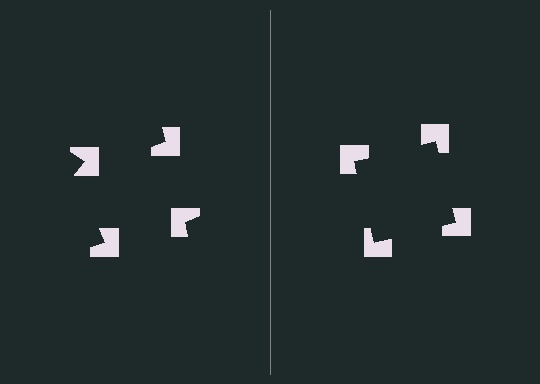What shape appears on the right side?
An illusory square.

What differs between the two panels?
The notched squares are positioned identically on both sides; only the wedge orientations differ. On the right they align to a square; on the left they are misaligned.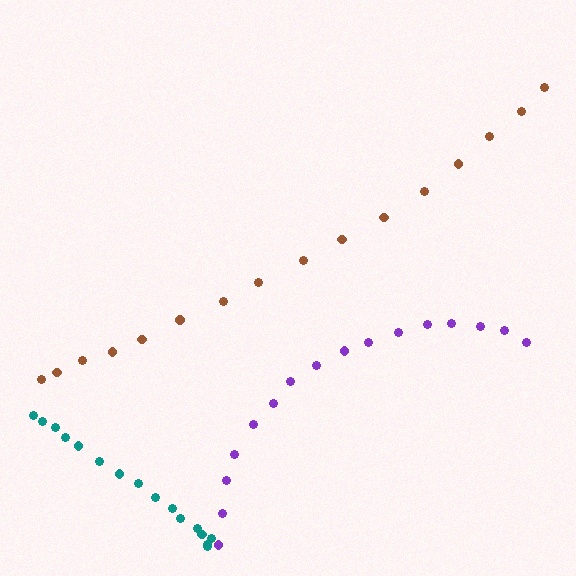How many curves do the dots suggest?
There are 3 distinct paths.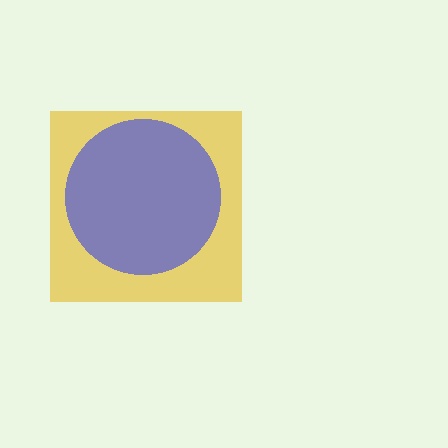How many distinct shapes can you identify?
There are 2 distinct shapes: a yellow square, a blue circle.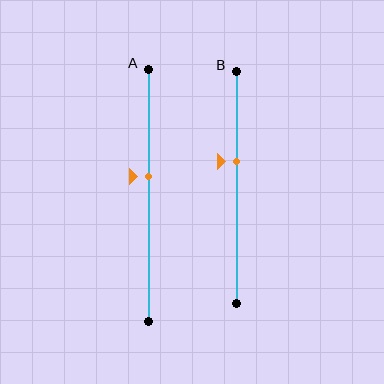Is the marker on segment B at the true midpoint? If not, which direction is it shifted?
No, the marker on segment B is shifted upward by about 11% of the segment length.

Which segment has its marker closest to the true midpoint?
Segment A has its marker closest to the true midpoint.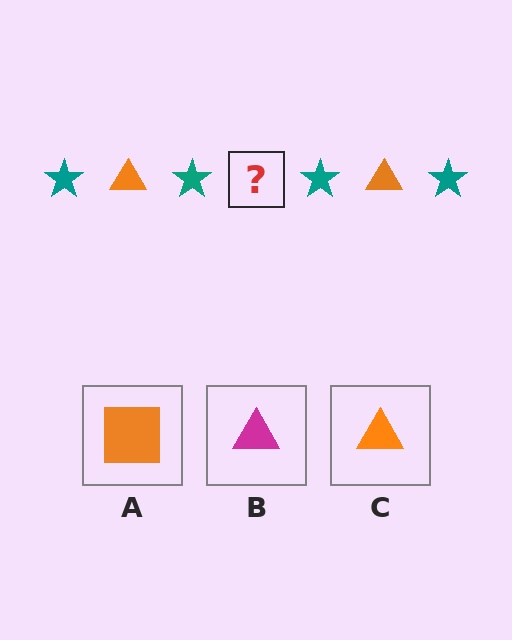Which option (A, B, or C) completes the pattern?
C.